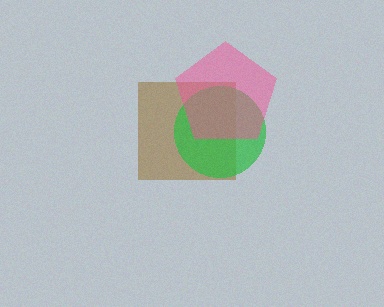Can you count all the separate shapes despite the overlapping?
Yes, there are 3 separate shapes.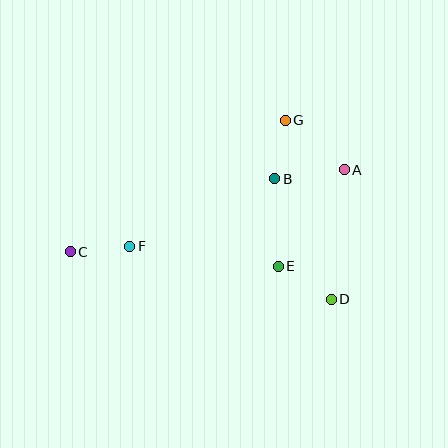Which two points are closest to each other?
Points B and G are closest to each other.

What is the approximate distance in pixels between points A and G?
The distance between A and G is approximately 77 pixels.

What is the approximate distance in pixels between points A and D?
The distance between A and D is approximately 130 pixels.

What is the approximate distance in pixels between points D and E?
The distance between D and E is approximately 63 pixels.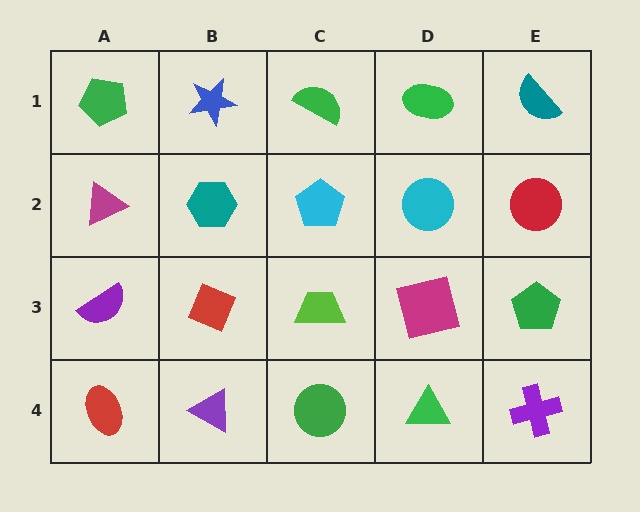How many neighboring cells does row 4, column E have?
2.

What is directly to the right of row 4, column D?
A purple cross.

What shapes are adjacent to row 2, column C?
A green semicircle (row 1, column C), a lime trapezoid (row 3, column C), a teal hexagon (row 2, column B), a cyan circle (row 2, column D).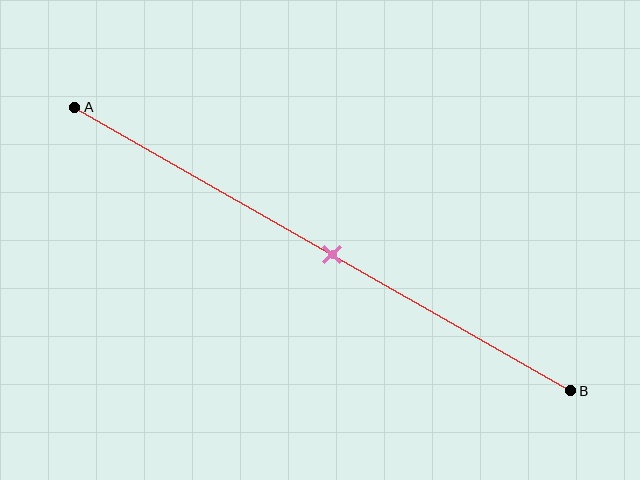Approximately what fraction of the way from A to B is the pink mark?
The pink mark is approximately 50% of the way from A to B.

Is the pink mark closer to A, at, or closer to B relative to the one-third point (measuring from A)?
The pink mark is closer to point B than the one-third point of segment AB.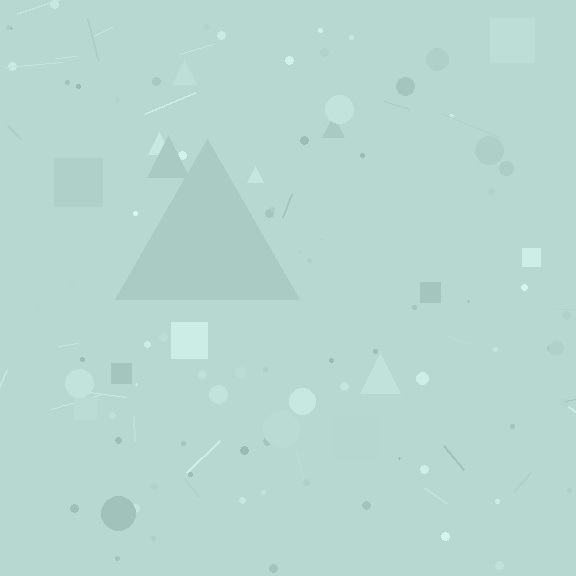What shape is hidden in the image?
A triangle is hidden in the image.